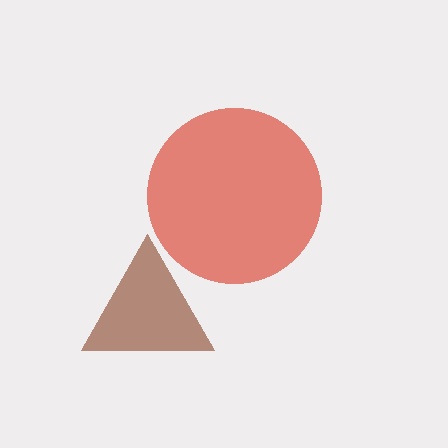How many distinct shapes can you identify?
There are 2 distinct shapes: a red circle, a brown triangle.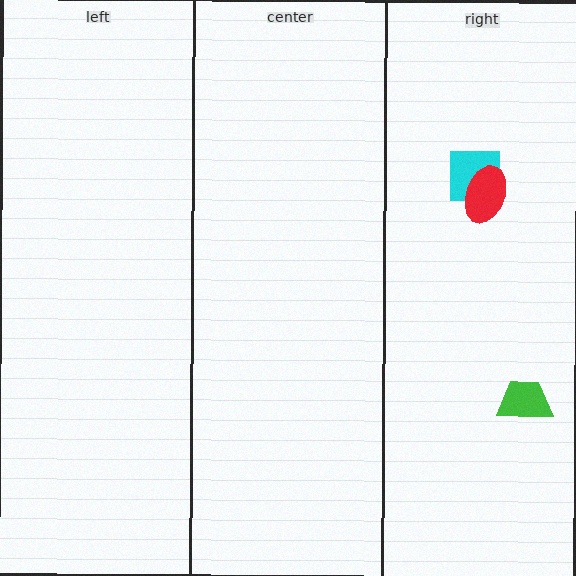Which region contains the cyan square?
The right region.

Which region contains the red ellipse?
The right region.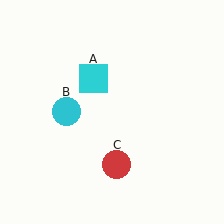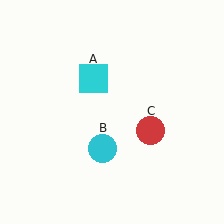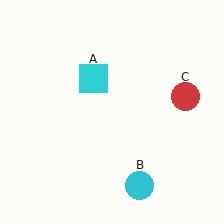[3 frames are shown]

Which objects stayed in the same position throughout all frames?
Cyan square (object A) remained stationary.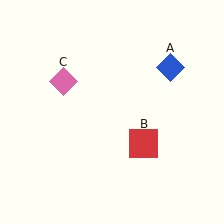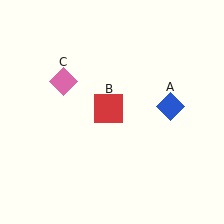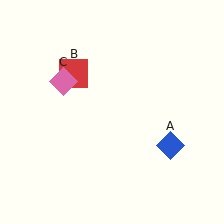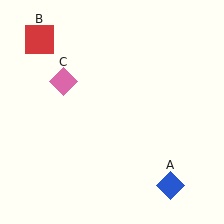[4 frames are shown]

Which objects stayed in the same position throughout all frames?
Pink diamond (object C) remained stationary.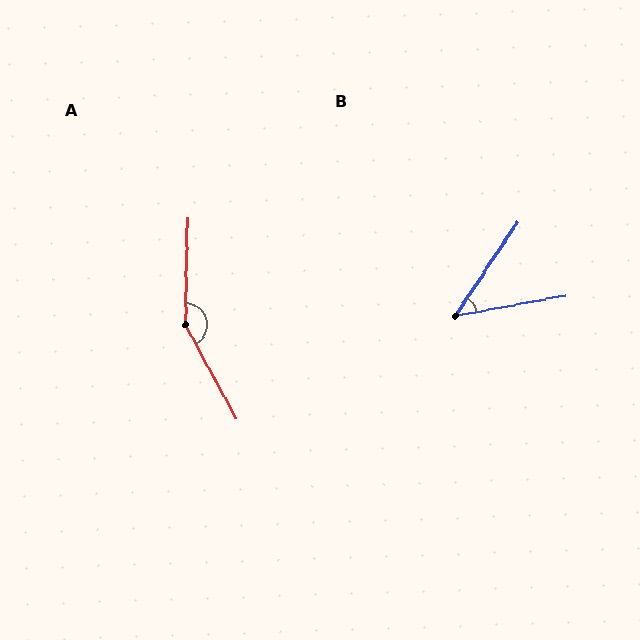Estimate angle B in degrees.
Approximately 46 degrees.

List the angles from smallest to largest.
B (46°), A (151°).